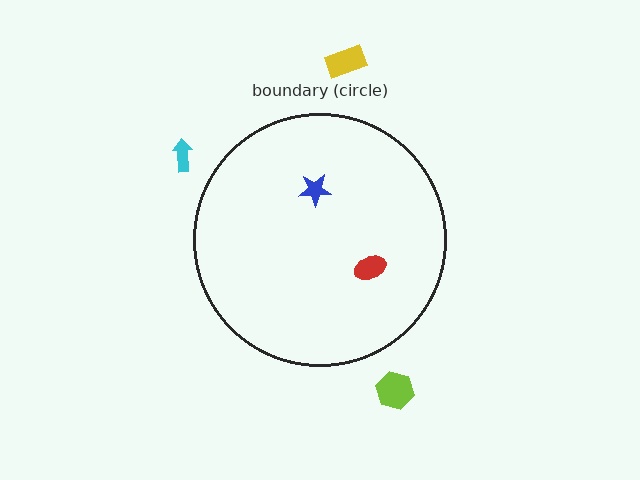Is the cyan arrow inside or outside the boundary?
Outside.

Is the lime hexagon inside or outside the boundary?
Outside.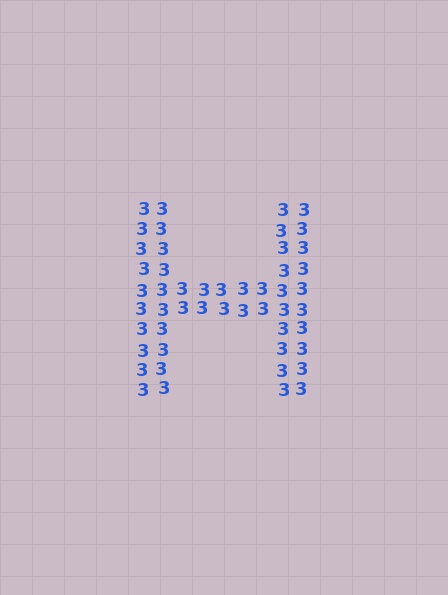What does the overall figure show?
The overall figure shows the letter H.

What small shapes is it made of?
It is made of small digit 3's.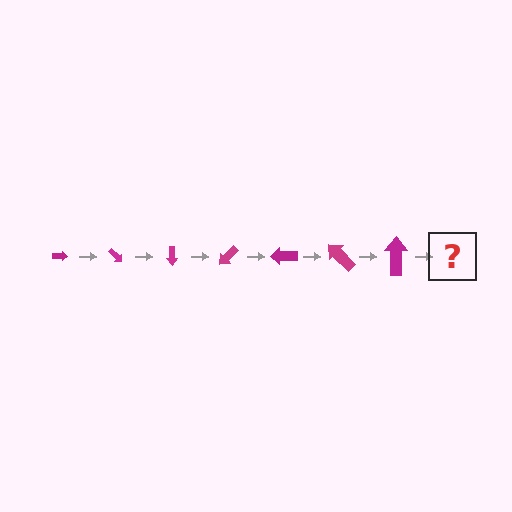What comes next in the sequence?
The next element should be an arrow, larger than the previous one and rotated 315 degrees from the start.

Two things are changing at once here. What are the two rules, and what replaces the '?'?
The two rules are that the arrow grows larger each step and it rotates 45 degrees each step. The '?' should be an arrow, larger than the previous one and rotated 315 degrees from the start.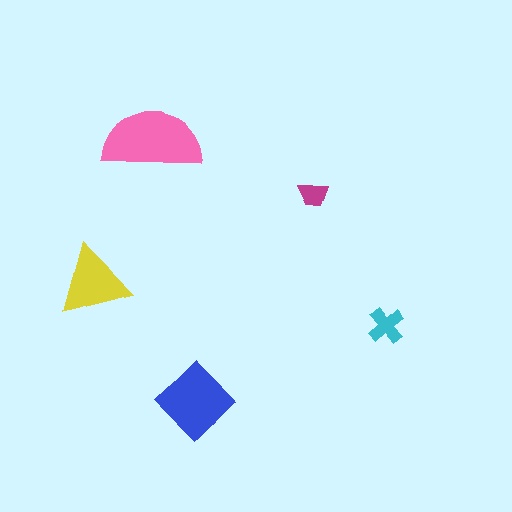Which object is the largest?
The pink semicircle.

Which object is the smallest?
The magenta trapezoid.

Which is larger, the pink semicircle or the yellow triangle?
The pink semicircle.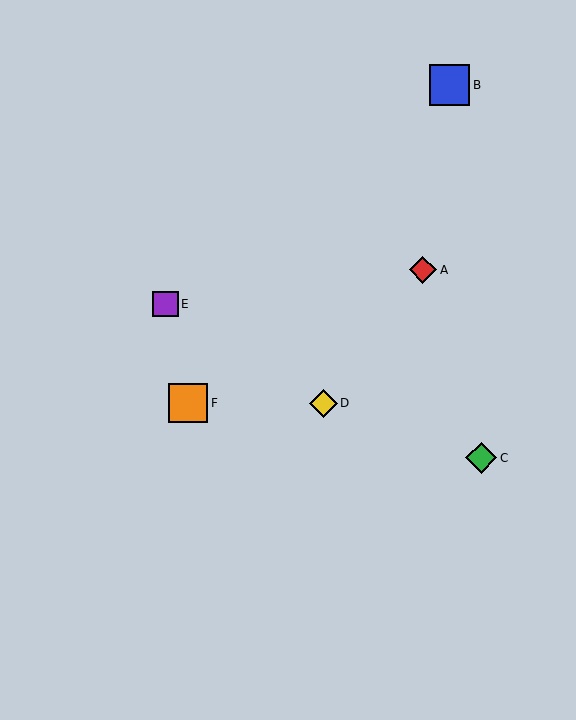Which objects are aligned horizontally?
Objects D, F are aligned horizontally.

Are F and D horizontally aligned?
Yes, both are at y≈403.